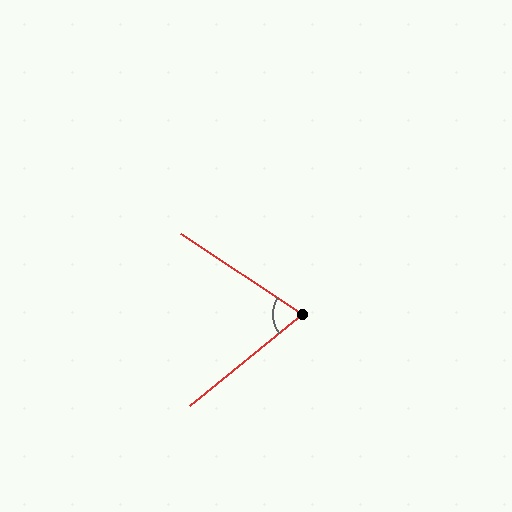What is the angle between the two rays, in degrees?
Approximately 72 degrees.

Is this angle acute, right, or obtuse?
It is acute.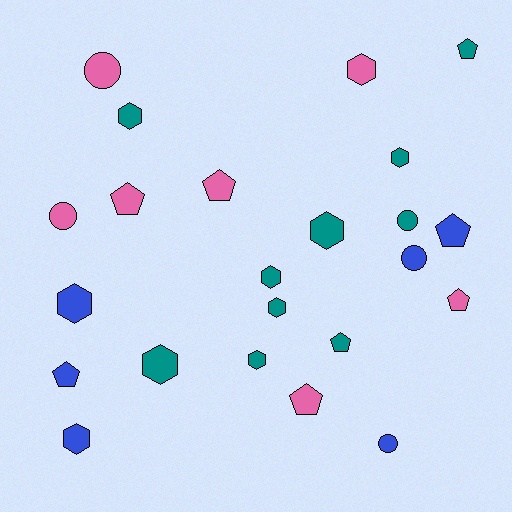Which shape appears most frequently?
Hexagon, with 10 objects.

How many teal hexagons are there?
There are 7 teal hexagons.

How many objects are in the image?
There are 23 objects.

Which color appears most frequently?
Teal, with 10 objects.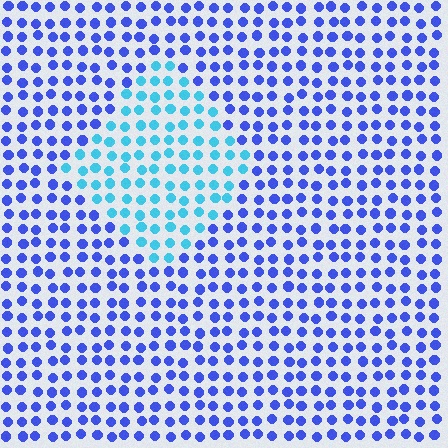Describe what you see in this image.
The image is filled with small blue elements in a uniform arrangement. A diamond-shaped region is visible where the elements are tinted to a slightly different hue, forming a subtle color boundary.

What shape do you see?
I see a diamond.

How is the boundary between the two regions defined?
The boundary is defined purely by a slight shift in hue (about 43 degrees). Spacing, size, and orientation are identical on both sides.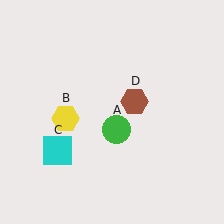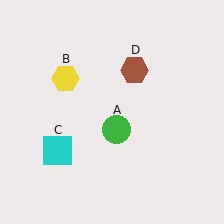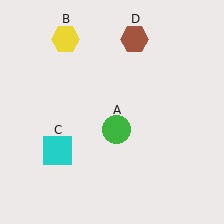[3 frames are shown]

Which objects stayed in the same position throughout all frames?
Green circle (object A) and cyan square (object C) remained stationary.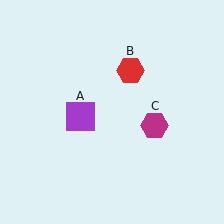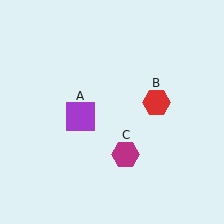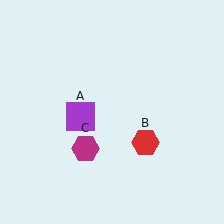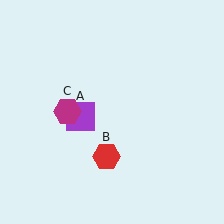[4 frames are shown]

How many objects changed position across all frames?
2 objects changed position: red hexagon (object B), magenta hexagon (object C).